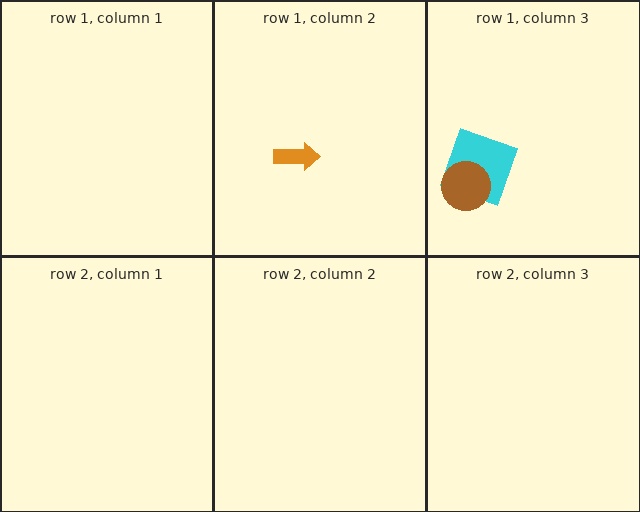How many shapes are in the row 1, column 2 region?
1.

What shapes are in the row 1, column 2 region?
The orange arrow.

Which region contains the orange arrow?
The row 1, column 2 region.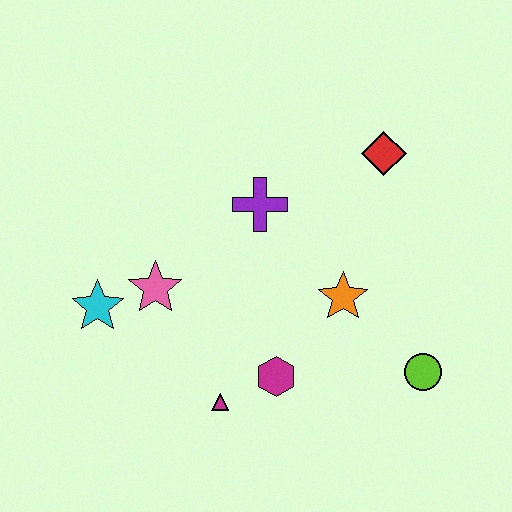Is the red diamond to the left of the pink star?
No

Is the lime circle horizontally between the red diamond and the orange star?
No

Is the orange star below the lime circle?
No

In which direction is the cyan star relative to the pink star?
The cyan star is to the left of the pink star.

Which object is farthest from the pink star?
The lime circle is farthest from the pink star.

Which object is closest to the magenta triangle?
The magenta hexagon is closest to the magenta triangle.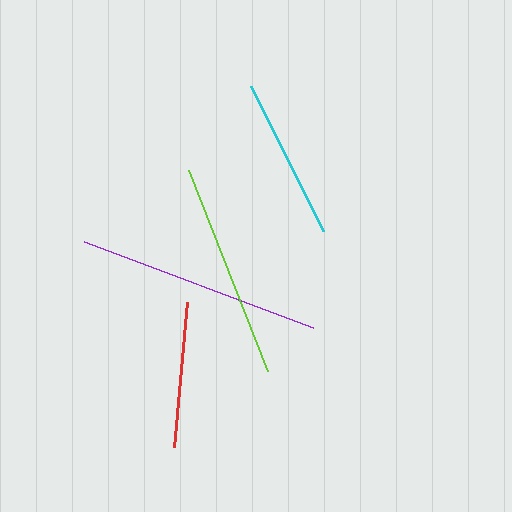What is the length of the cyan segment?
The cyan segment is approximately 162 pixels long.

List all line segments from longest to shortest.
From longest to shortest: purple, lime, cyan, red.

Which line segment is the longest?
The purple line is the longest at approximately 245 pixels.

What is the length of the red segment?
The red segment is approximately 145 pixels long.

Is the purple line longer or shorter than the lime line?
The purple line is longer than the lime line.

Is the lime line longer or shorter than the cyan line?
The lime line is longer than the cyan line.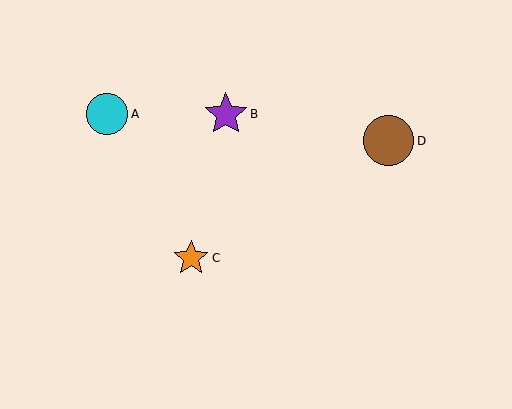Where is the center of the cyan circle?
The center of the cyan circle is at (107, 114).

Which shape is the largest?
The brown circle (labeled D) is the largest.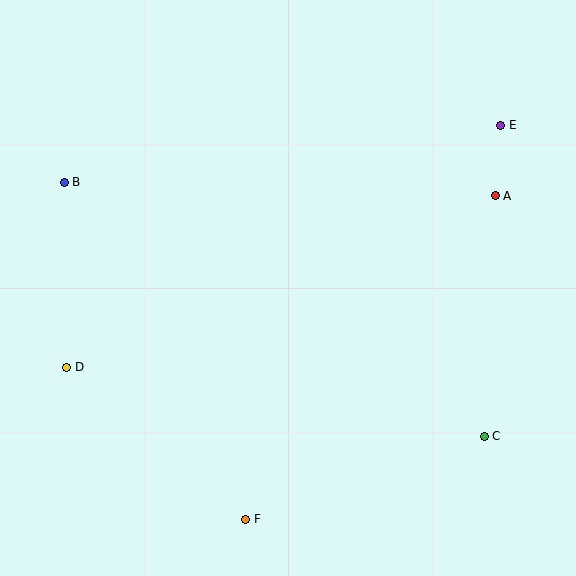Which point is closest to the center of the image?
Point A at (495, 196) is closest to the center.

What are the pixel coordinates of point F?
Point F is at (246, 519).